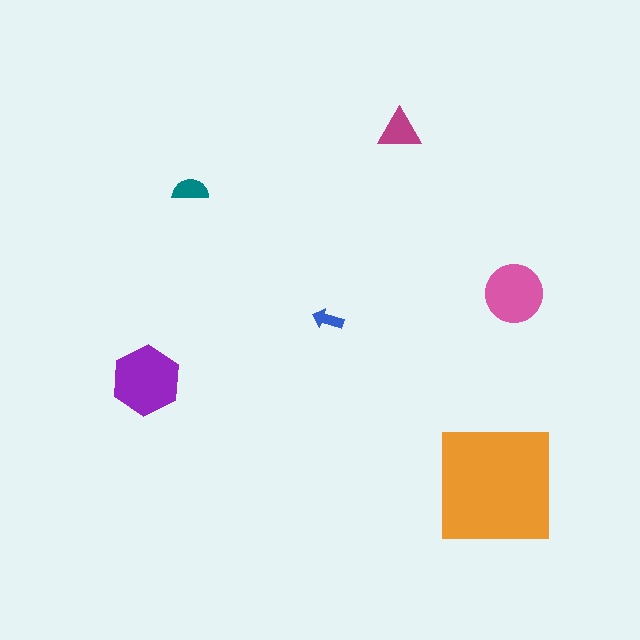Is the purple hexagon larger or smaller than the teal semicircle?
Larger.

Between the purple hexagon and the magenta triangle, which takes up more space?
The purple hexagon.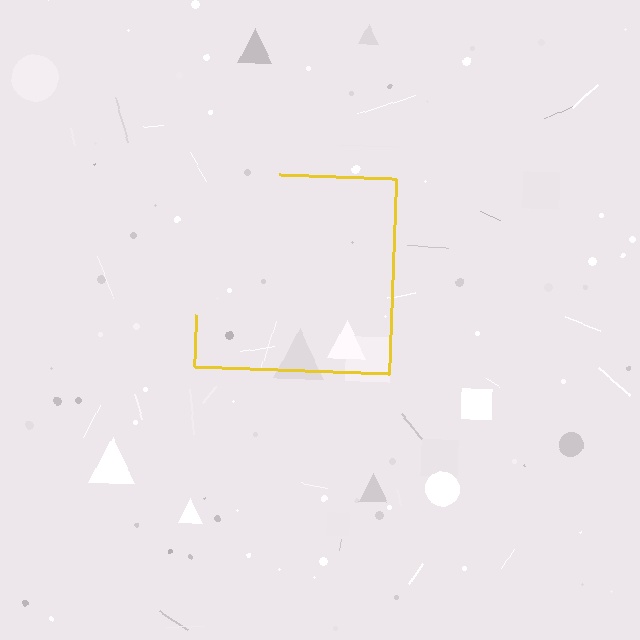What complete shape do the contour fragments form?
The contour fragments form a square.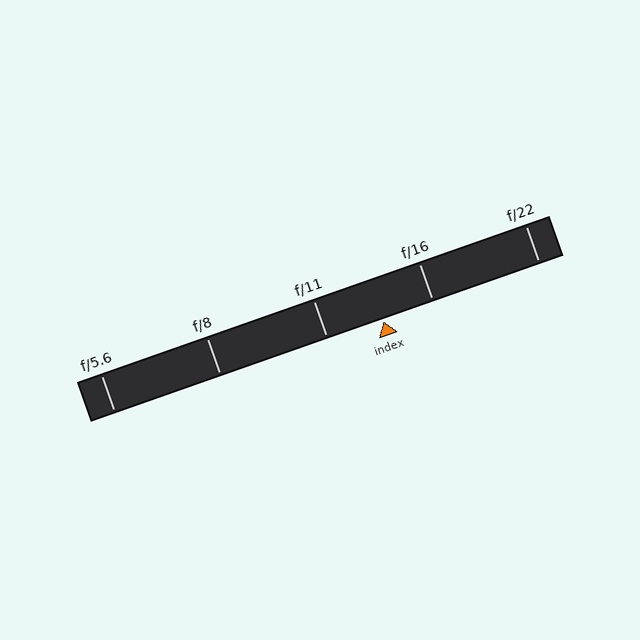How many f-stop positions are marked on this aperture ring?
There are 5 f-stop positions marked.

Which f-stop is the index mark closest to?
The index mark is closest to f/16.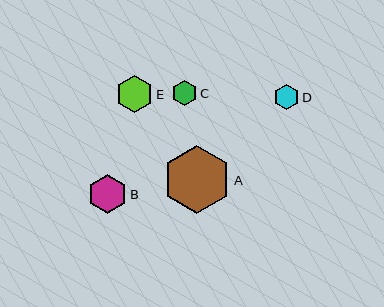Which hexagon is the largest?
Hexagon A is the largest with a size of approximately 68 pixels.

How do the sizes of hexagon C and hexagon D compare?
Hexagon C and hexagon D are approximately the same size.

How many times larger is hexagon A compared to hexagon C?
Hexagon A is approximately 2.7 times the size of hexagon C.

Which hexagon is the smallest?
Hexagon D is the smallest with a size of approximately 25 pixels.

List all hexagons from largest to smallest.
From largest to smallest: A, B, E, C, D.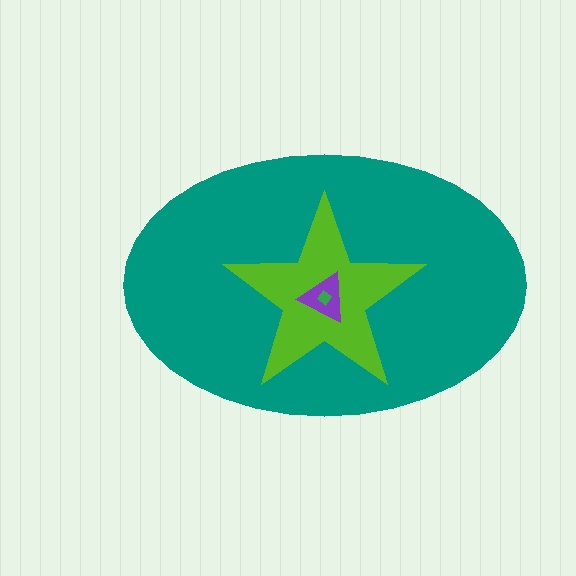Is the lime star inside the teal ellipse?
Yes.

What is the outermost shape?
The teal ellipse.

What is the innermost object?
The green diamond.